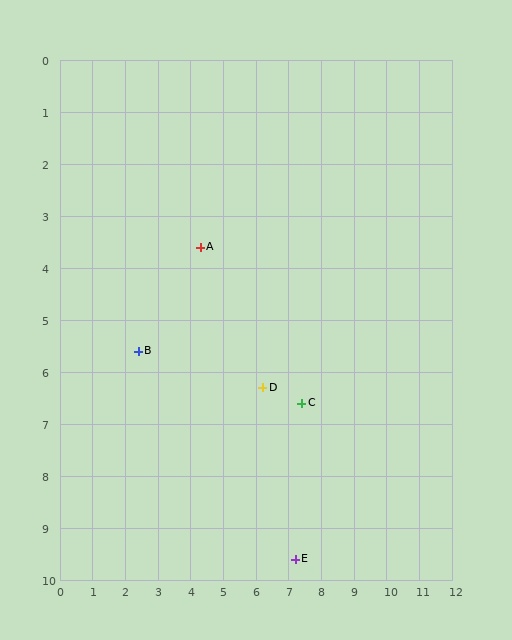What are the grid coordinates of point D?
Point D is at approximately (6.2, 6.3).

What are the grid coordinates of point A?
Point A is at approximately (4.3, 3.6).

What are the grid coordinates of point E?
Point E is at approximately (7.2, 9.6).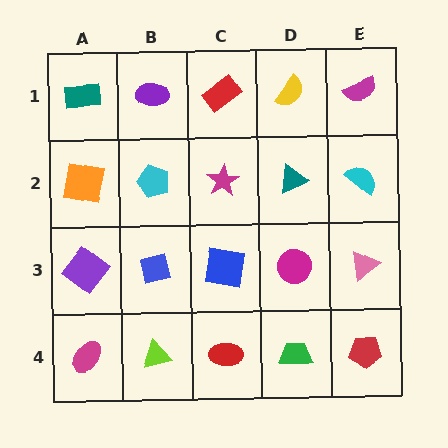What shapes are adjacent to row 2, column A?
A teal rectangle (row 1, column A), a purple diamond (row 3, column A), a cyan pentagon (row 2, column B).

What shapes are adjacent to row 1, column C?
A magenta star (row 2, column C), a purple ellipse (row 1, column B), a yellow semicircle (row 1, column D).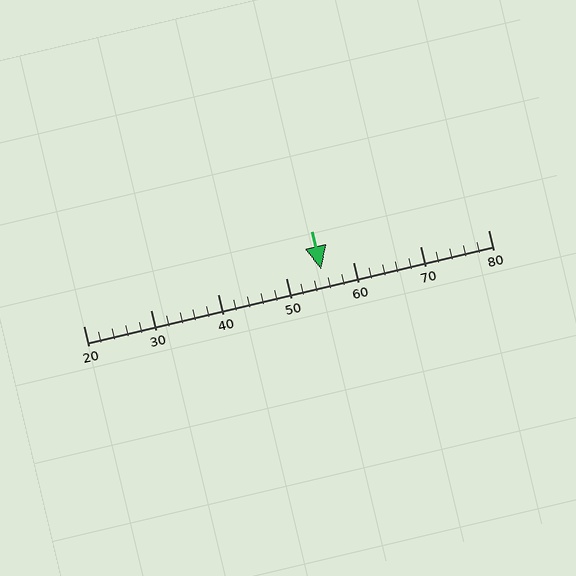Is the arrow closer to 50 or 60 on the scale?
The arrow is closer to 60.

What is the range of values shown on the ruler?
The ruler shows values from 20 to 80.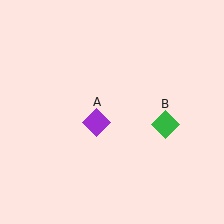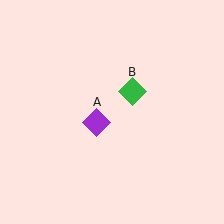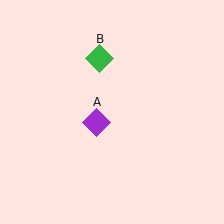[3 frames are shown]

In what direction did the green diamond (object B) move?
The green diamond (object B) moved up and to the left.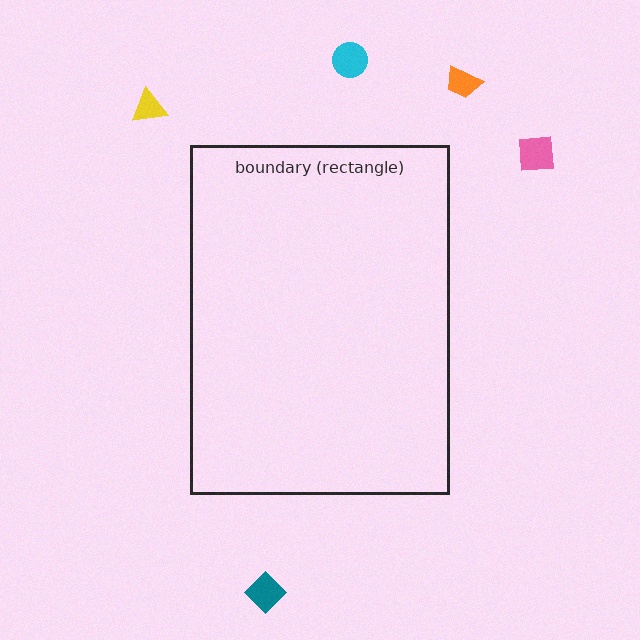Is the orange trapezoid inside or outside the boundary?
Outside.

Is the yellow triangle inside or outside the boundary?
Outside.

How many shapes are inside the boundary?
0 inside, 5 outside.